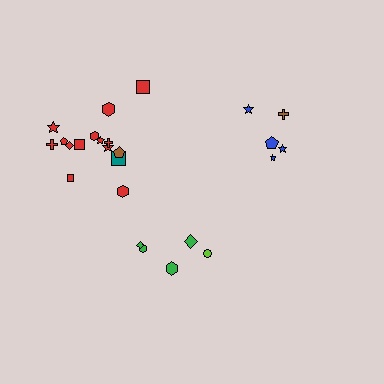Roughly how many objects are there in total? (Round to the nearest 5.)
Roughly 25 objects in total.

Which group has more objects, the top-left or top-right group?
The top-left group.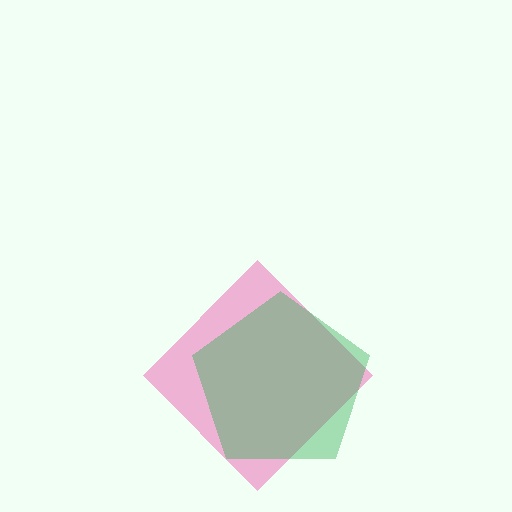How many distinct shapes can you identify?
There are 2 distinct shapes: a pink diamond, a green pentagon.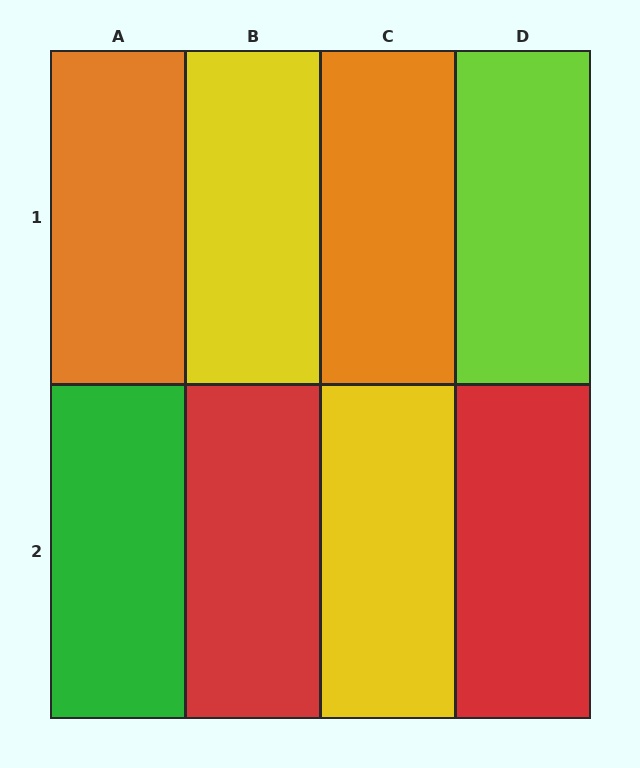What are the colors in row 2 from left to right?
Green, red, yellow, red.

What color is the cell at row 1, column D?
Lime.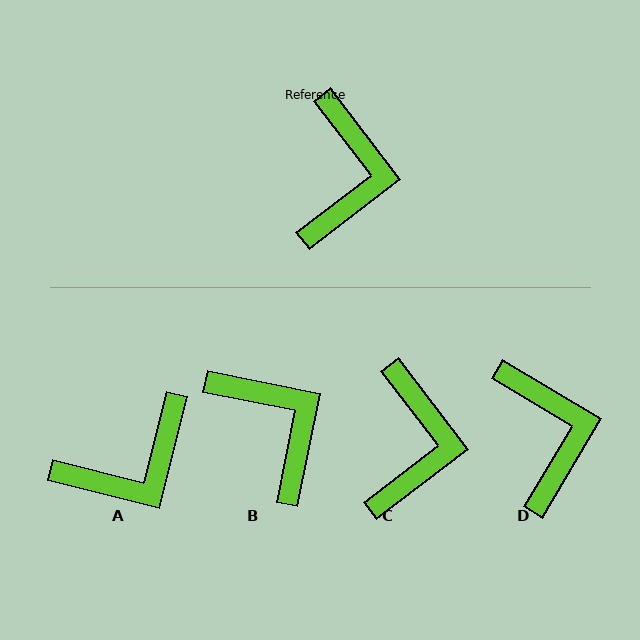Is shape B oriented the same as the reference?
No, it is off by about 41 degrees.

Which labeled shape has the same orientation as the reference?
C.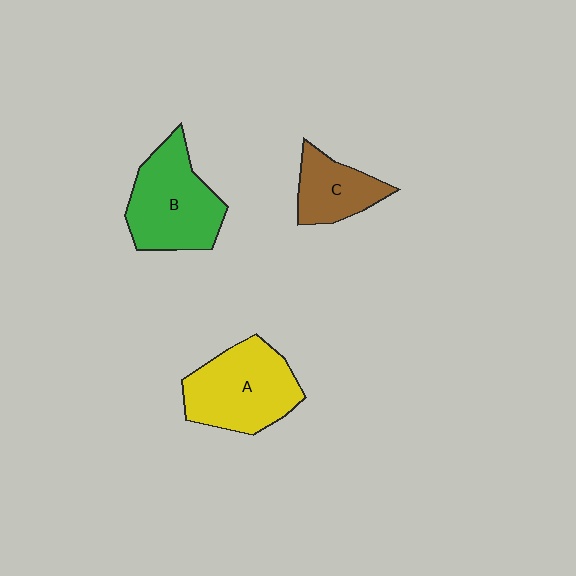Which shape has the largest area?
Shape A (yellow).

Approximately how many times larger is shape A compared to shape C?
Approximately 1.7 times.